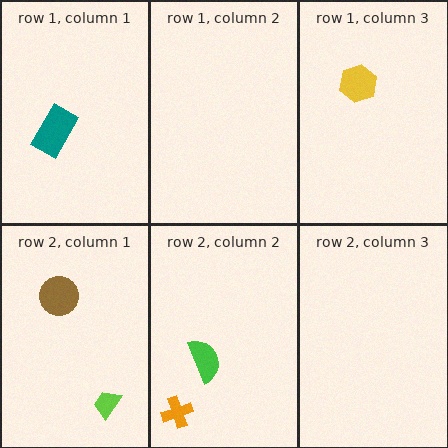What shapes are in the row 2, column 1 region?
The lime trapezoid, the brown circle.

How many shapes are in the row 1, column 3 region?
1.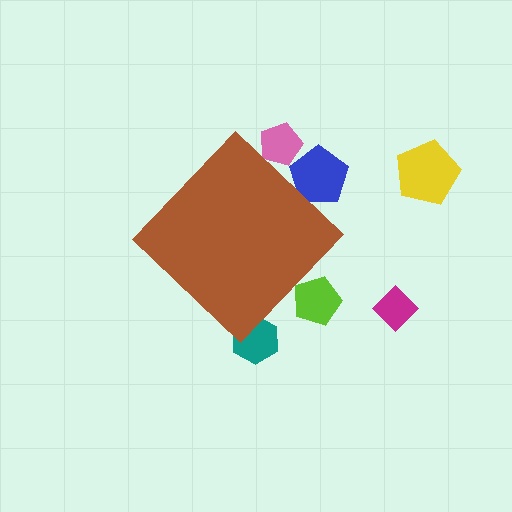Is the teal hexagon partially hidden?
Yes, the teal hexagon is partially hidden behind the brown diamond.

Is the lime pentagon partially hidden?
Yes, the lime pentagon is partially hidden behind the brown diamond.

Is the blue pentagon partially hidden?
Yes, the blue pentagon is partially hidden behind the brown diamond.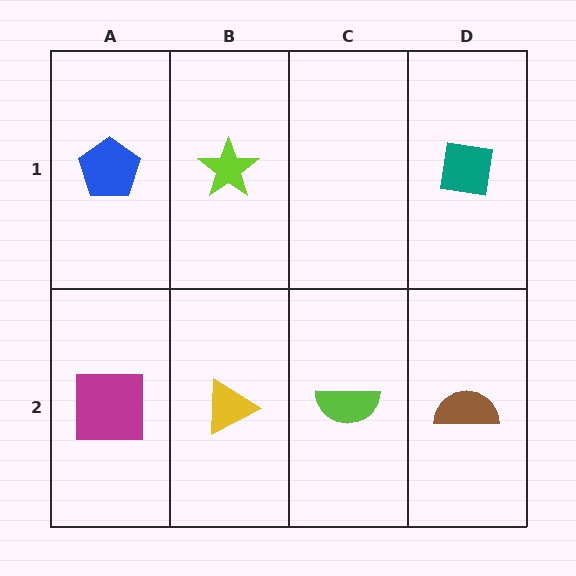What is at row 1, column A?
A blue pentagon.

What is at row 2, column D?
A brown semicircle.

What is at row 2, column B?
A yellow triangle.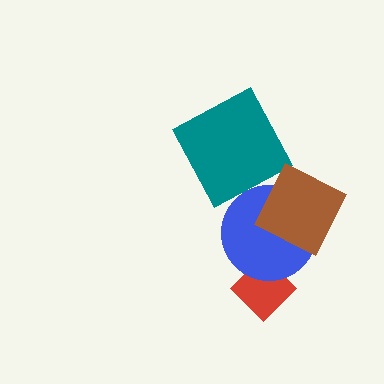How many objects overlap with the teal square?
0 objects overlap with the teal square.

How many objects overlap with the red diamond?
1 object overlaps with the red diamond.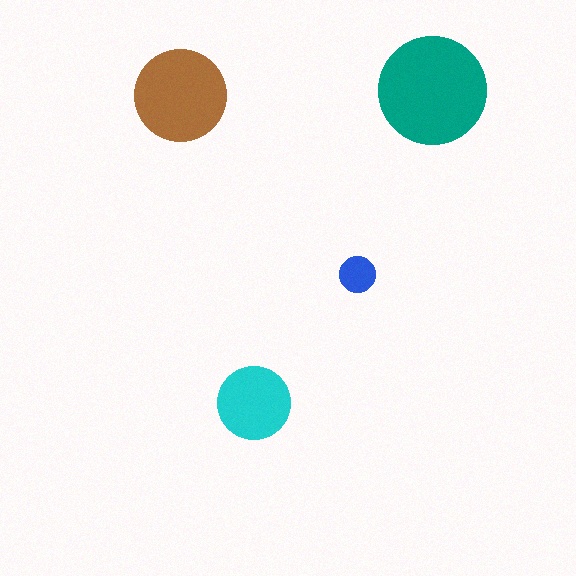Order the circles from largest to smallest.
the teal one, the brown one, the cyan one, the blue one.